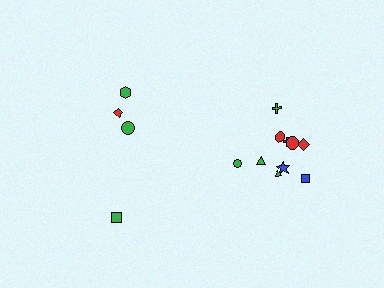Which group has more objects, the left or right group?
The right group.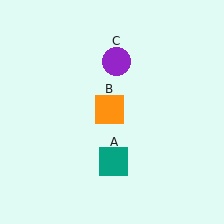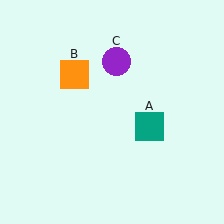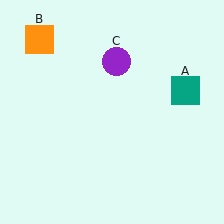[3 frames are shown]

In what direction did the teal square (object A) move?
The teal square (object A) moved up and to the right.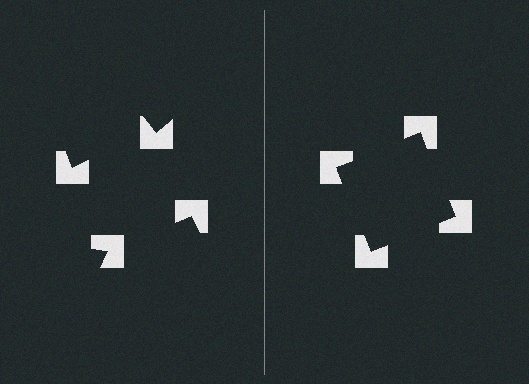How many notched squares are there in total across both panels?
8 — 4 on each side.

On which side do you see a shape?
An illusory square appears on the right side. On the left side the wedge cuts are rotated, so no coherent shape forms.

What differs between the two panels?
The notched squares are positioned identically on both sides; only the wedge orientations differ. On the right they align to a square; on the left they are misaligned.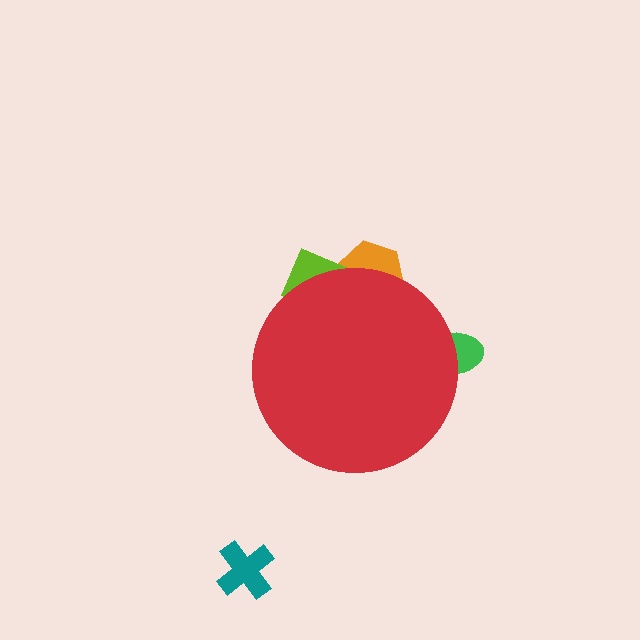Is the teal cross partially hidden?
No, the teal cross is fully visible.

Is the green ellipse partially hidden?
Yes, the green ellipse is partially hidden behind the red circle.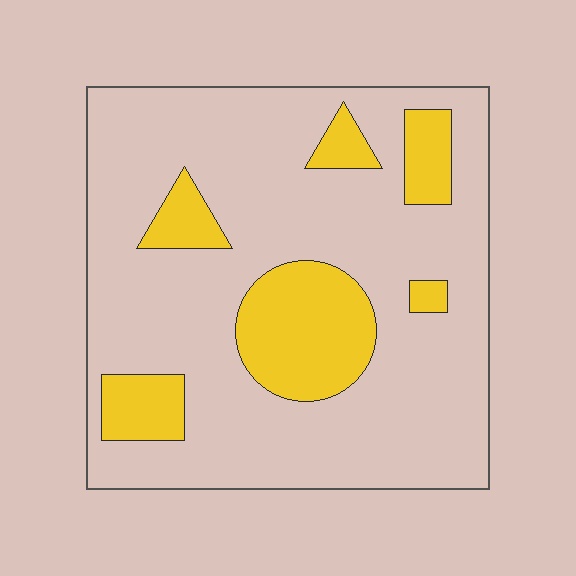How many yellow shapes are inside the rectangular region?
6.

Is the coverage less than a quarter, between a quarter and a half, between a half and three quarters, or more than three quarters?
Less than a quarter.